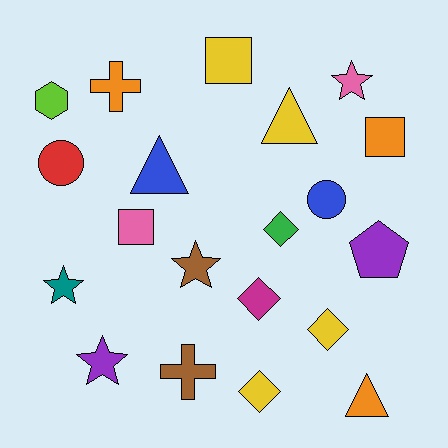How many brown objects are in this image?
There are 2 brown objects.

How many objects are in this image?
There are 20 objects.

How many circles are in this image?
There are 2 circles.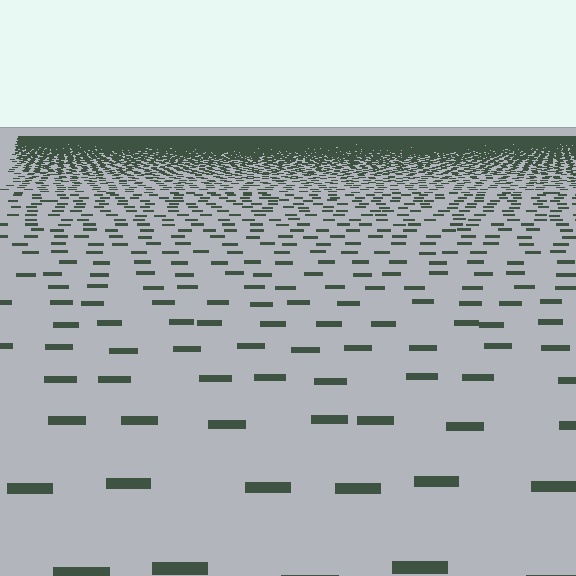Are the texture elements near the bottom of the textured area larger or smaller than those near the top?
Larger. Near the bottom, elements are closer to the viewer and appear at a bigger on-screen size.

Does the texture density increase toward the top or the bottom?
Density increases toward the top.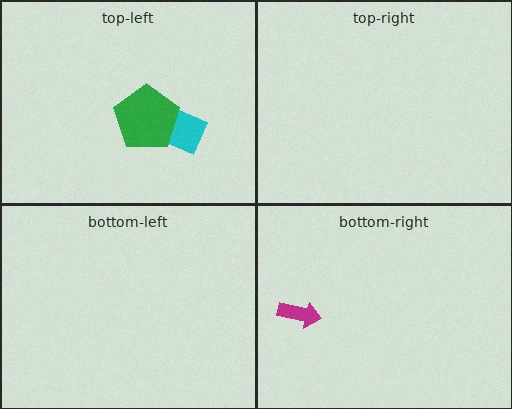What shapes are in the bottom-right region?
The magenta arrow.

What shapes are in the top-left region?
The cyan diamond, the green pentagon.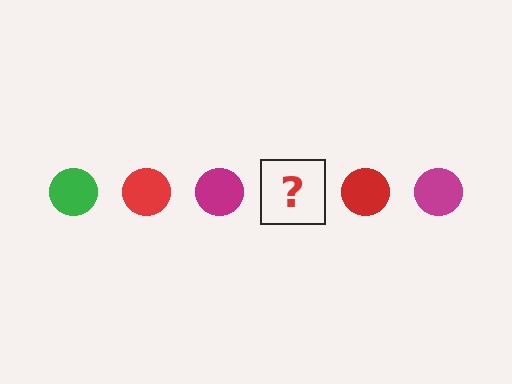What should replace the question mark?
The question mark should be replaced with a green circle.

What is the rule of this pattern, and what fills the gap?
The rule is that the pattern cycles through green, red, magenta circles. The gap should be filled with a green circle.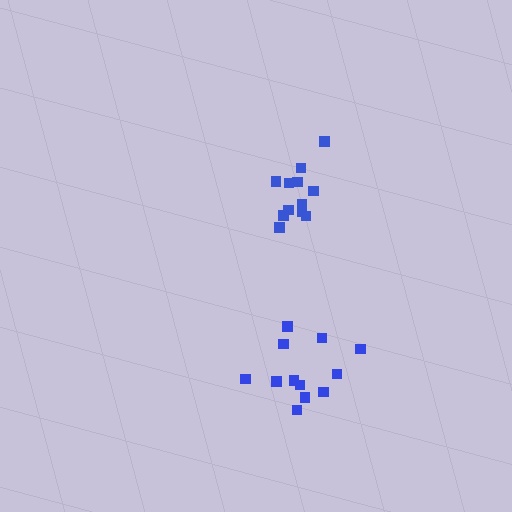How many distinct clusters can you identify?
There are 2 distinct clusters.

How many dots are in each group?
Group 1: 12 dots, Group 2: 12 dots (24 total).